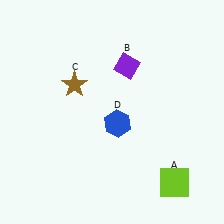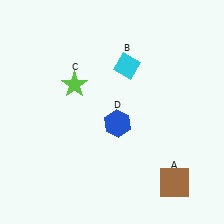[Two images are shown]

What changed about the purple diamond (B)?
In Image 1, B is purple. In Image 2, it changed to cyan.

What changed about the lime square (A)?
In Image 1, A is lime. In Image 2, it changed to brown.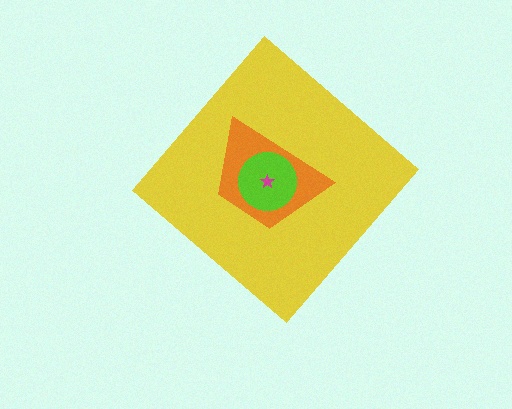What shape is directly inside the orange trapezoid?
The lime circle.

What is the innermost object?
The magenta star.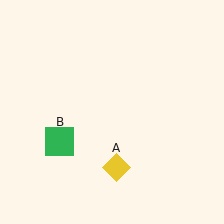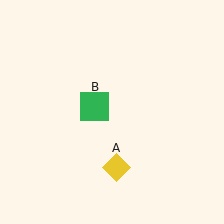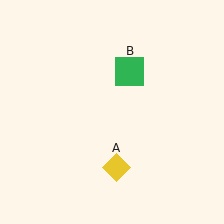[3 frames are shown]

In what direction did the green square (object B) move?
The green square (object B) moved up and to the right.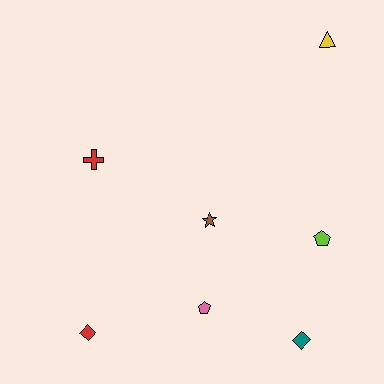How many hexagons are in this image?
There are no hexagons.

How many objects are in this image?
There are 7 objects.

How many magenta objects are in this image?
There are no magenta objects.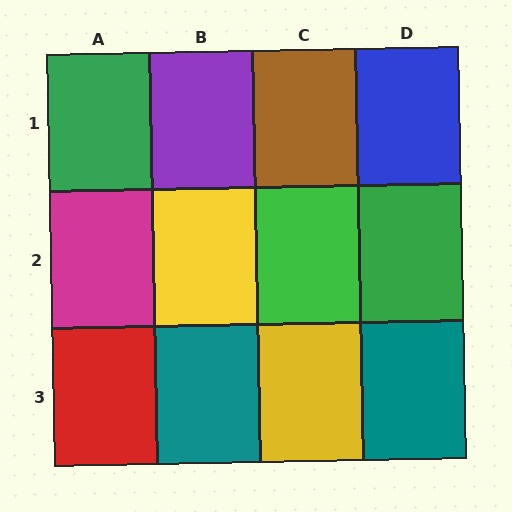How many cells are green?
3 cells are green.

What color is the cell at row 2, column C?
Green.